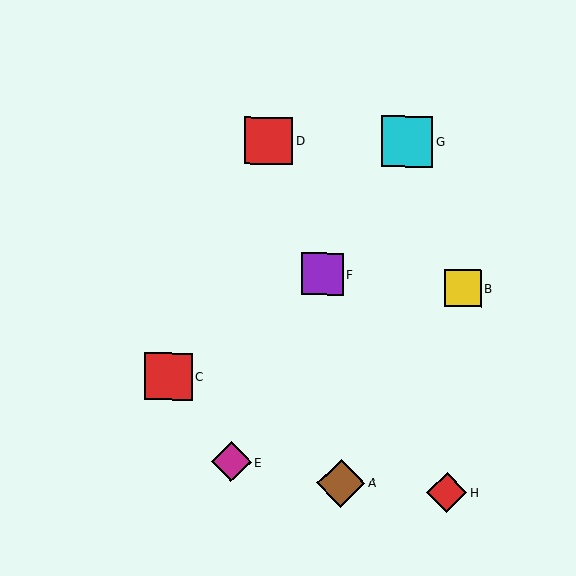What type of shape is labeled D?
Shape D is a red square.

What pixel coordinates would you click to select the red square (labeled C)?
Click at (168, 377) to select the red square C.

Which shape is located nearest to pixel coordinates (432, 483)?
The red diamond (labeled H) at (447, 493) is nearest to that location.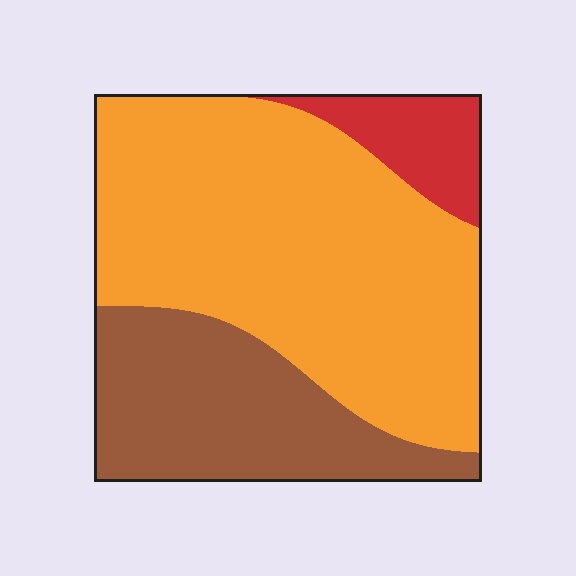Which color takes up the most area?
Orange, at roughly 60%.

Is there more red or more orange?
Orange.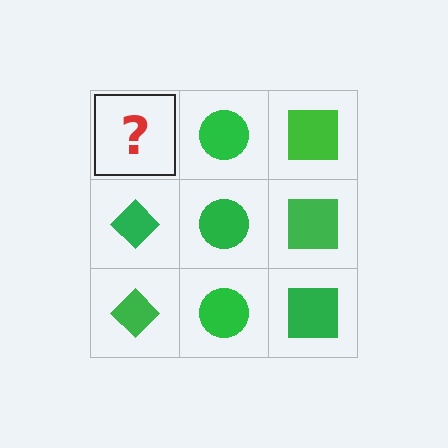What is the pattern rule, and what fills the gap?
The rule is that each column has a consistent shape. The gap should be filled with a green diamond.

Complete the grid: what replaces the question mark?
The question mark should be replaced with a green diamond.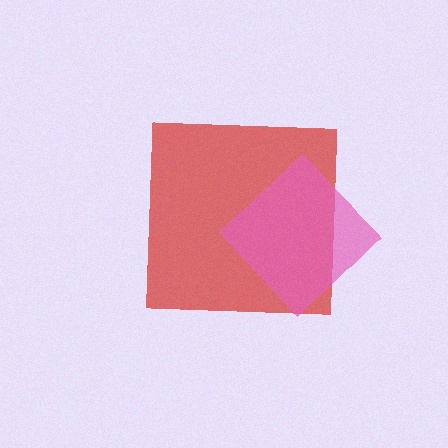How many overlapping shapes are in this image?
There are 2 overlapping shapes in the image.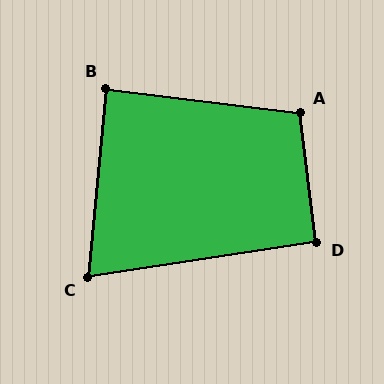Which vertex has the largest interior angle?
A, at approximately 104 degrees.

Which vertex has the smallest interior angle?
C, at approximately 76 degrees.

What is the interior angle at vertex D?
Approximately 92 degrees (approximately right).